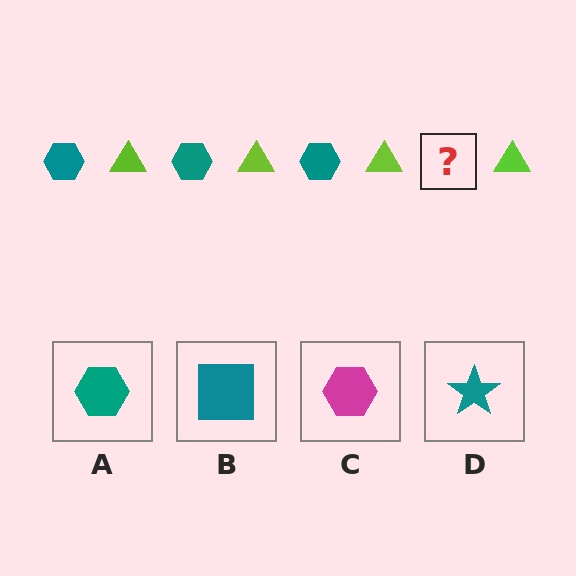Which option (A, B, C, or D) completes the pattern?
A.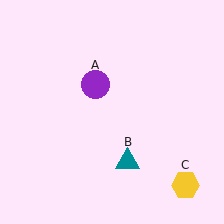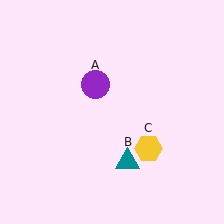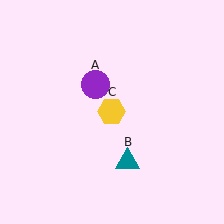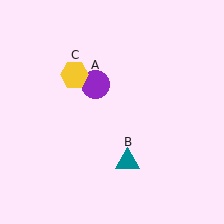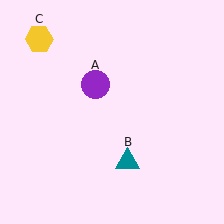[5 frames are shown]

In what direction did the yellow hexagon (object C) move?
The yellow hexagon (object C) moved up and to the left.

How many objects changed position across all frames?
1 object changed position: yellow hexagon (object C).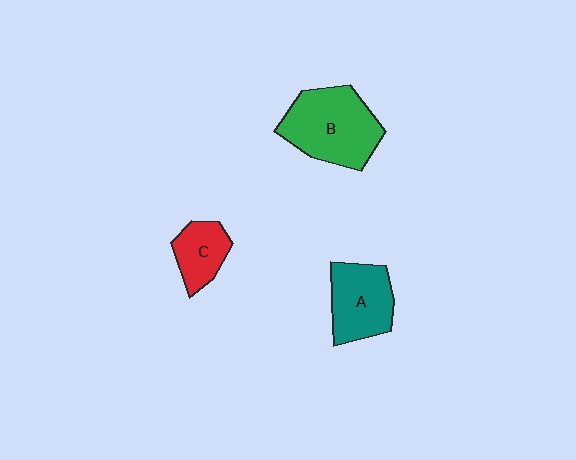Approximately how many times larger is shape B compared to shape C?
Approximately 2.1 times.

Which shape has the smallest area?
Shape C (red).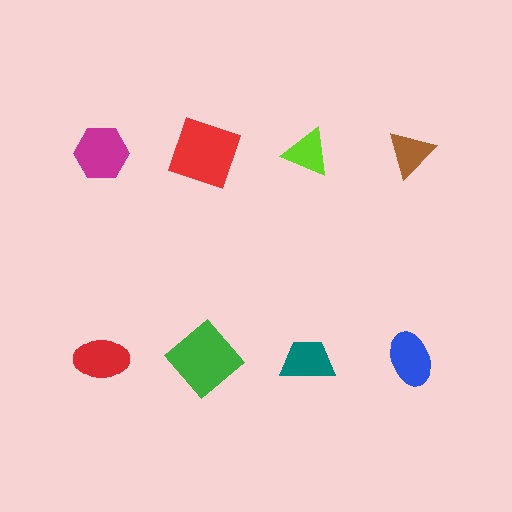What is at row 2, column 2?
A green diamond.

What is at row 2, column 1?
A red ellipse.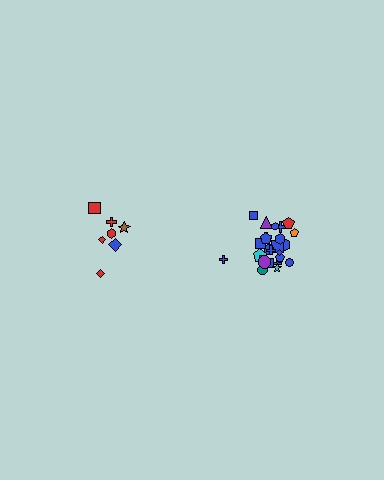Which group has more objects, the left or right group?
The right group.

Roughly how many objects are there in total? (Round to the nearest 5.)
Roughly 30 objects in total.